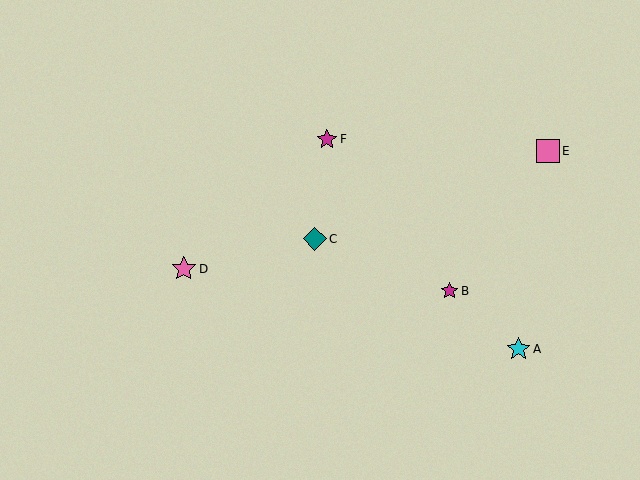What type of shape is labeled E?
Shape E is a pink square.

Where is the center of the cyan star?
The center of the cyan star is at (519, 349).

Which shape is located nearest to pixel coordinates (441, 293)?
The magenta star (labeled B) at (450, 291) is nearest to that location.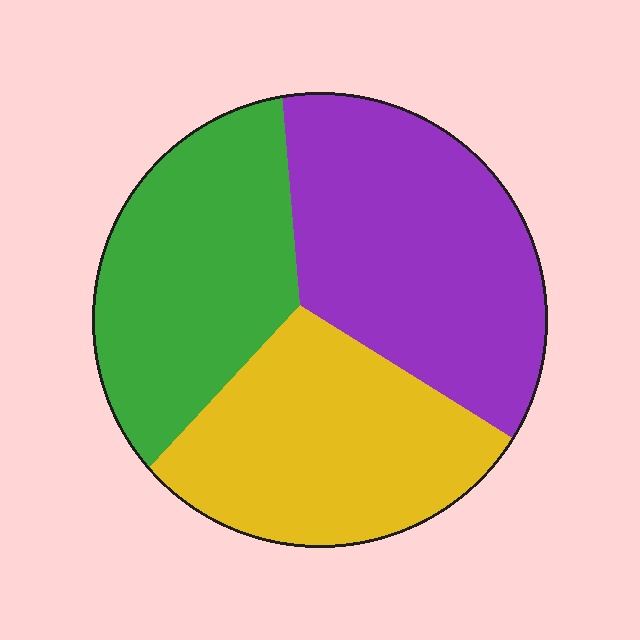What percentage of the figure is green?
Green covers 31% of the figure.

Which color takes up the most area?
Purple, at roughly 35%.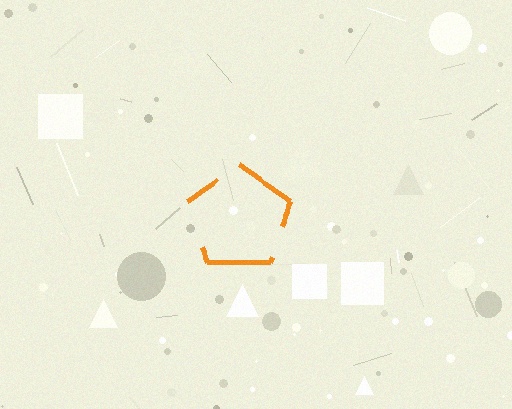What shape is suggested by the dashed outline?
The dashed outline suggests a pentagon.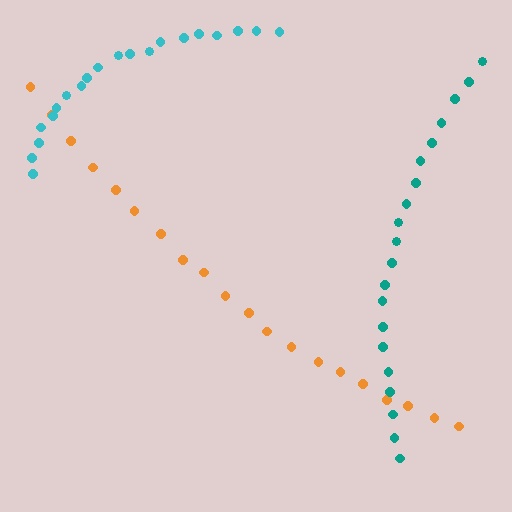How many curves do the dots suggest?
There are 3 distinct paths.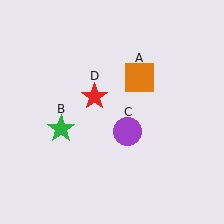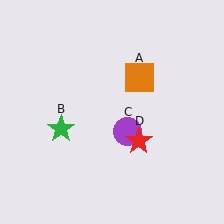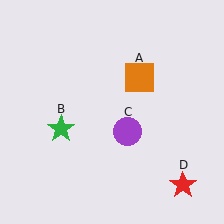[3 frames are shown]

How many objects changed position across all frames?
1 object changed position: red star (object D).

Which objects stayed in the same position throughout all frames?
Orange square (object A) and green star (object B) and purple circle (object C) remained stationary.